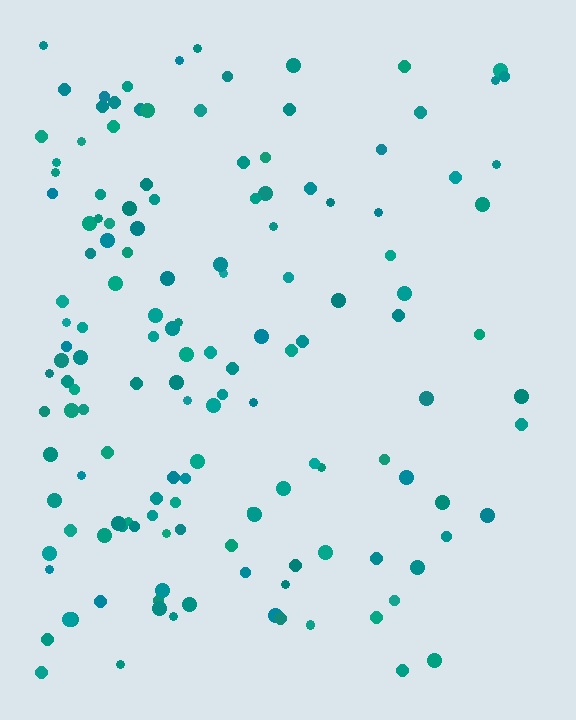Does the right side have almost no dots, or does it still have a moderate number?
Still a moderate number, just noticeably fewer than the left.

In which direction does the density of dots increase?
From right to left, with the left side densest.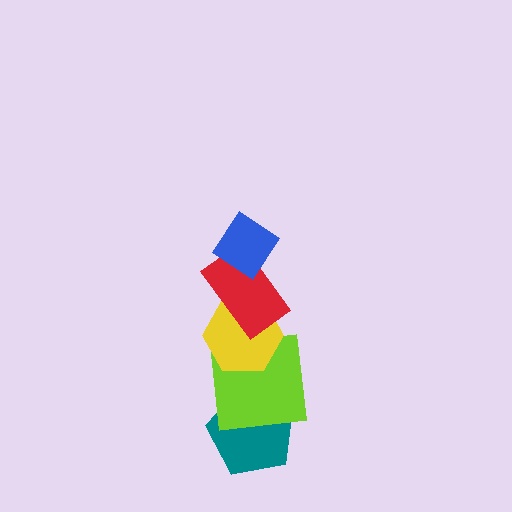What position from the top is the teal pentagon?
The teal pentagon is 5th from the top.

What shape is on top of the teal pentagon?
The lime square is on top of the teal pentagon.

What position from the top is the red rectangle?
The red rectangle is 2nd from the top.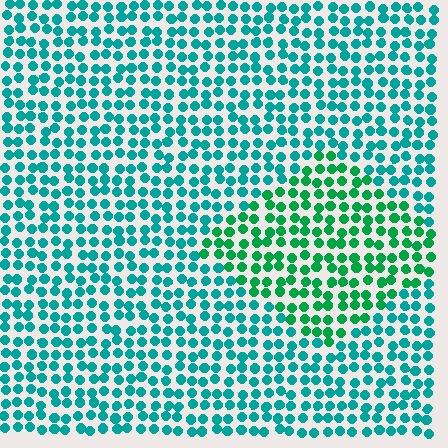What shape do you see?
I see a diamond.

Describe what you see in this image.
The image is filled with small teal elements in a uniform arrangement. A diamond-shaped region is visible where the elements are tinted to a slightly different hue, forming a subtle color boundary.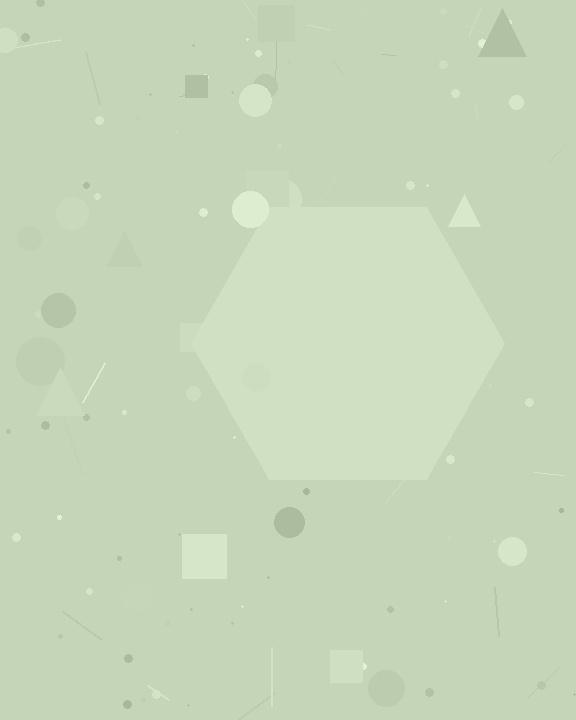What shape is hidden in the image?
A hexagon is hidden in the image.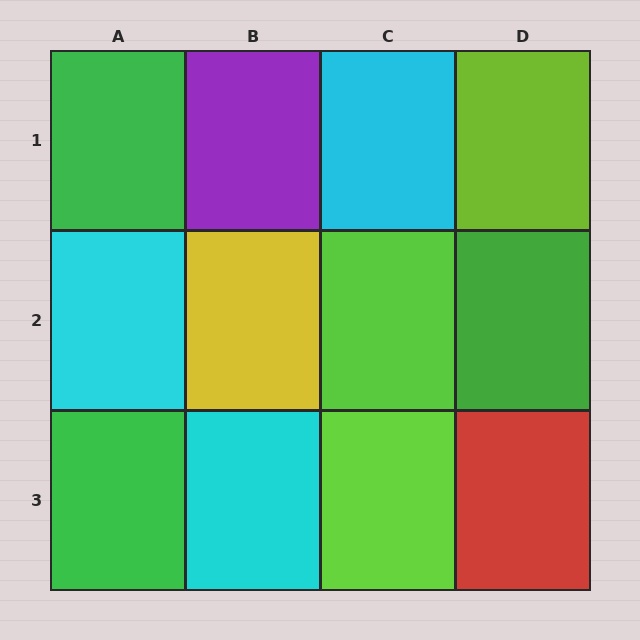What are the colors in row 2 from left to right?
Cyan, yellow, lime, green.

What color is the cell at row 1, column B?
Purple.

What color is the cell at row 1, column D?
Lime.